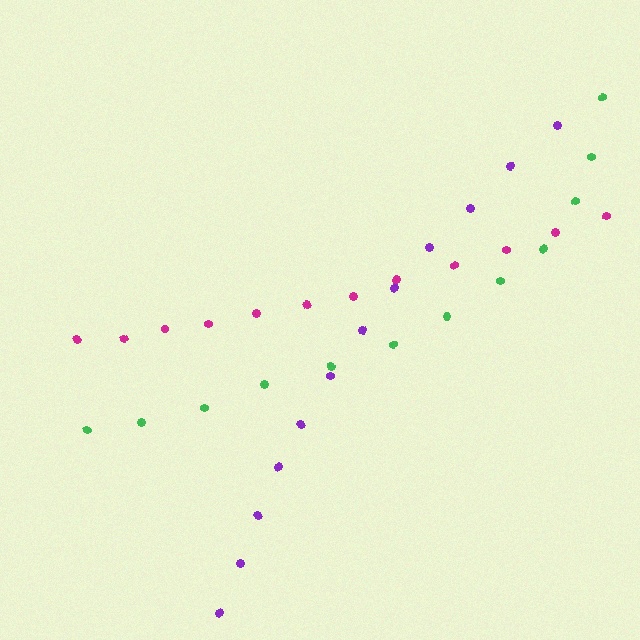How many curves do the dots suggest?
There are 3 distinct paths.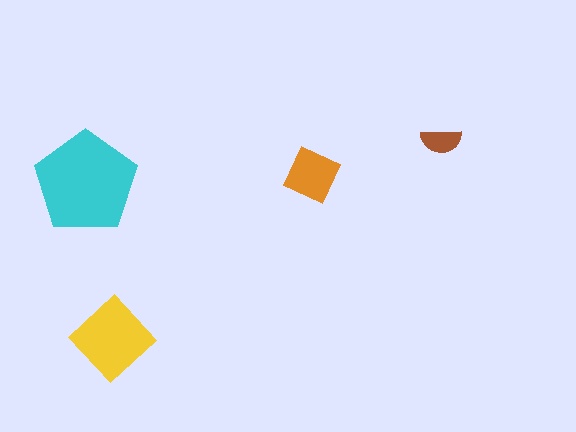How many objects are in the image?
There are 4 objects in the image.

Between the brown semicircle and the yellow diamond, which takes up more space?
The yellow diamond.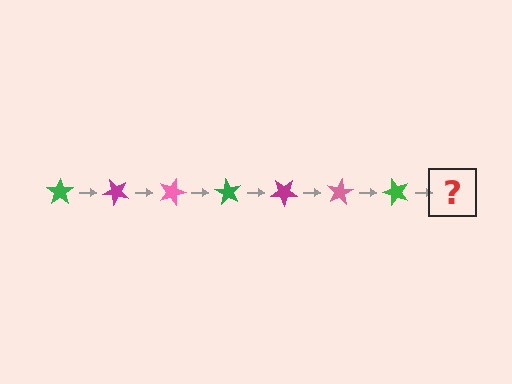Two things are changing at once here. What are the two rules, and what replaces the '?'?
The two rules are that it rotates 45 degrees each step and the color cycles through green, magenta, and pink. The '?' should be a magenta star, rotated 315 degrees from the start.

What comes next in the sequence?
The next element should be a magenta star, rotated 315 degrees from the start.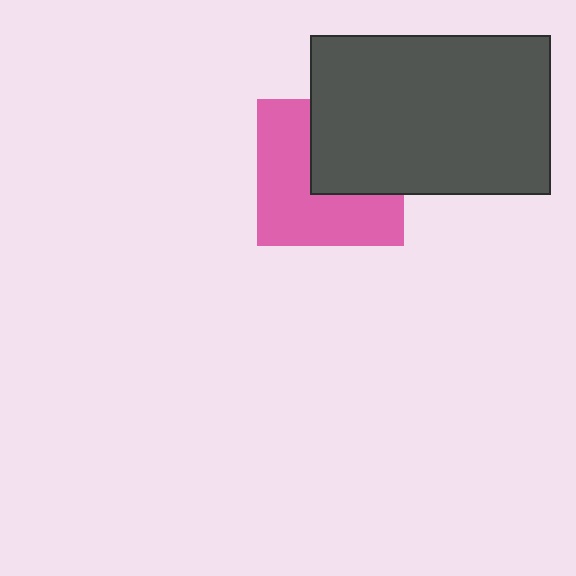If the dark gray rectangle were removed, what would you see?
You would see the complete pink square.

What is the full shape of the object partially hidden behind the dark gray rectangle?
The partially hidden object is a pink square.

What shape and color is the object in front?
The object in front is a dark gray rectangle.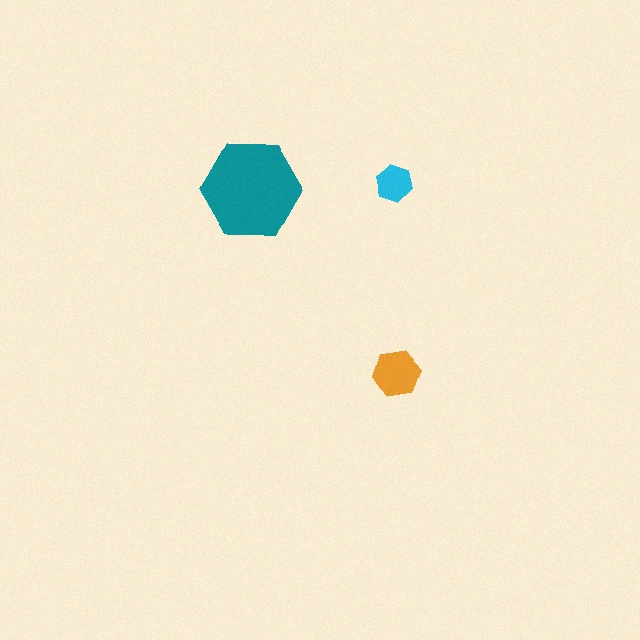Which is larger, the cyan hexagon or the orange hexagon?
The orange one.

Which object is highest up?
The cyan hexagon is topmost.